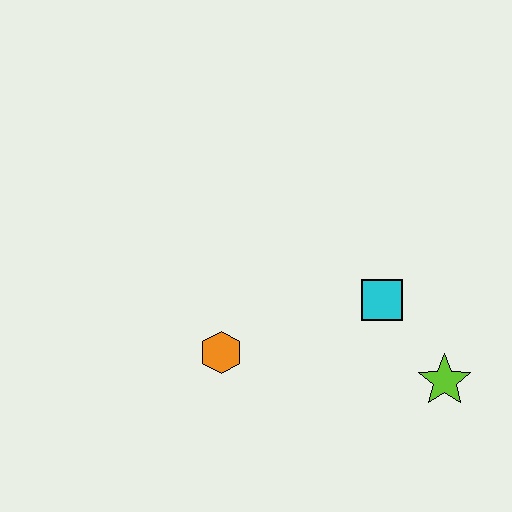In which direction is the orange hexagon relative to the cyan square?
The orange hexagon is to the left of the cyan square.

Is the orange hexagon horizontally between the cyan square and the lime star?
No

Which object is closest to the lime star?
The cyan square is closest to the lime star.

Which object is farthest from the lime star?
The orange hexagon is farthest from the lime star.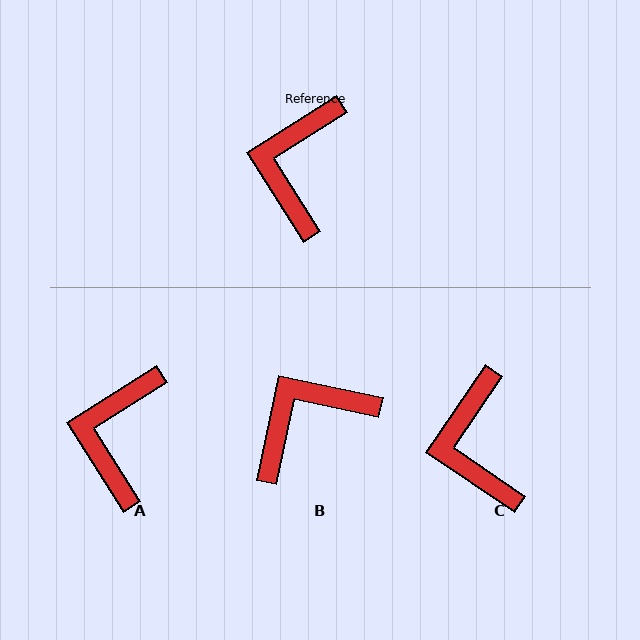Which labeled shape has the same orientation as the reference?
A.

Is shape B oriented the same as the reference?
No, it is off by about 44 degrees.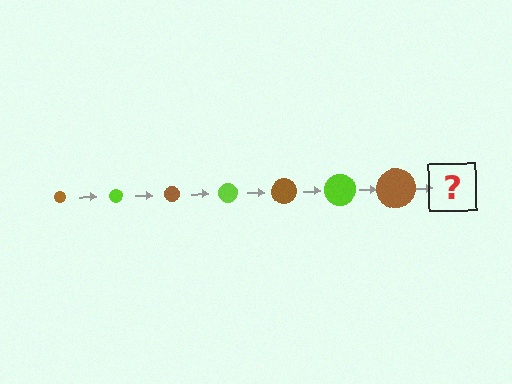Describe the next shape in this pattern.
It should be a lime circle, larger than the previous one.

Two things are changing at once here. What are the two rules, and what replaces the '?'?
The two rules are that the circle grows larger each step and the color cycles through brown and lime. The '?' should be a lime circle, larger than the previous one.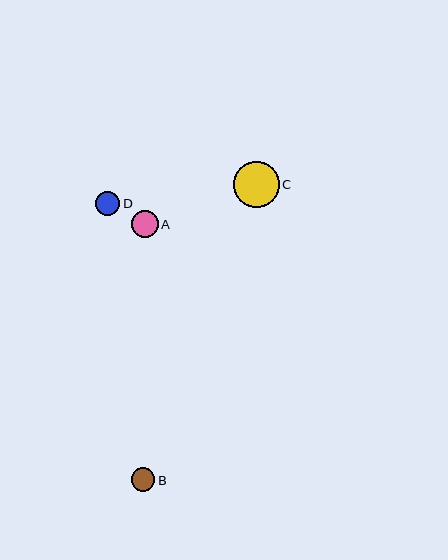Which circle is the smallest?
Circle B is the smallest with a size of approximately 24 pixels.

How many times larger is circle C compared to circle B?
Circle C is approximately 1.9 times the size of circle B.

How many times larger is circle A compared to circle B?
Circle A is approximately 1.1 times the size of circle B.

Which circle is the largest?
Circle C is the largest with a size of approximately 45 pixels.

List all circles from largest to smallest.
From largest to smallest: C, A, D, B.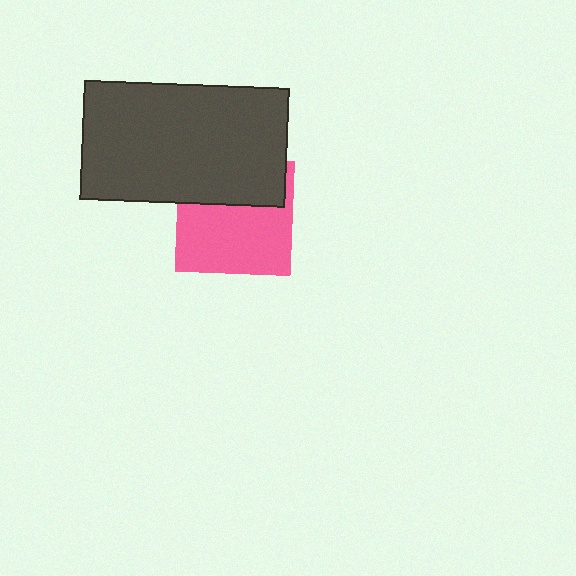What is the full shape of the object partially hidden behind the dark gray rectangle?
The partially hidden object is a pink square.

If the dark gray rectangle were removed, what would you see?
You would see the complete pink square.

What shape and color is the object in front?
The object in front is a dark gray rectangle.